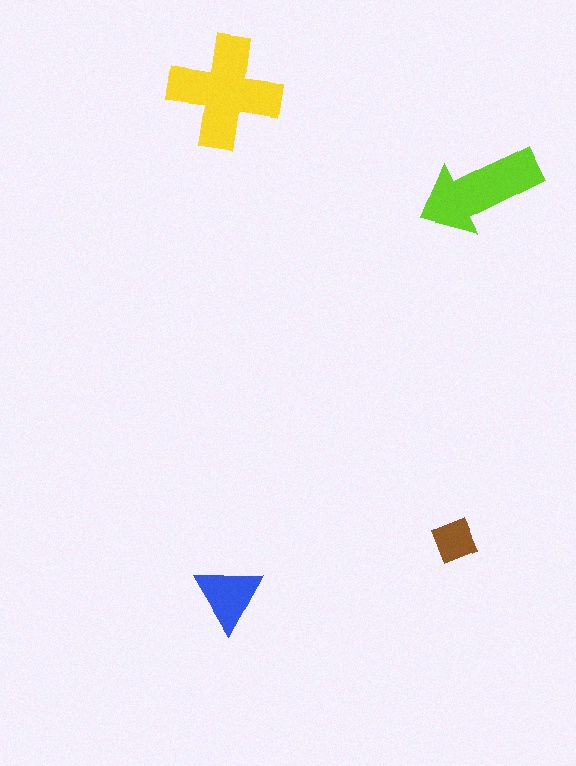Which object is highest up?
The yellow cross is topmost.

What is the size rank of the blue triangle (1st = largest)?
3rd.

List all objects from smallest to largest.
The brown square, the blue triangle, the lime arrow, the yellow cross.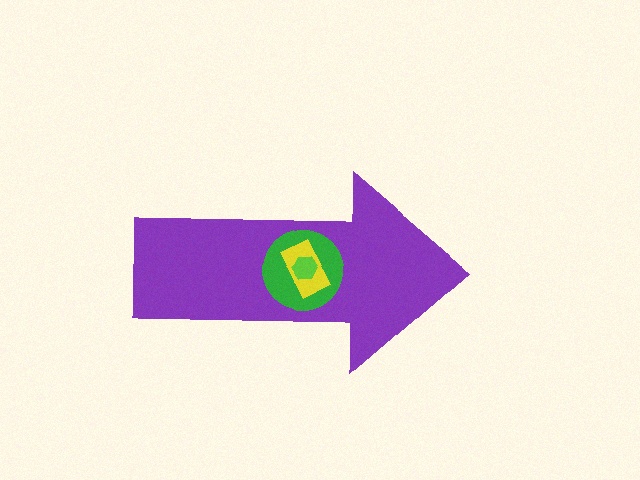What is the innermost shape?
The lime hexagon.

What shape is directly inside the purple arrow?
The green circle.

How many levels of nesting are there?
4.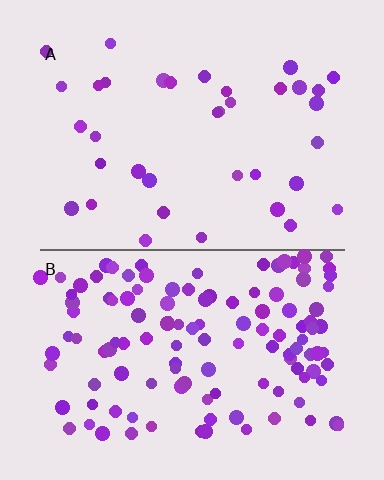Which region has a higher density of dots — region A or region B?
B (the bottom).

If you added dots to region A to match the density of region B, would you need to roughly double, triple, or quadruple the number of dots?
Approximately triple.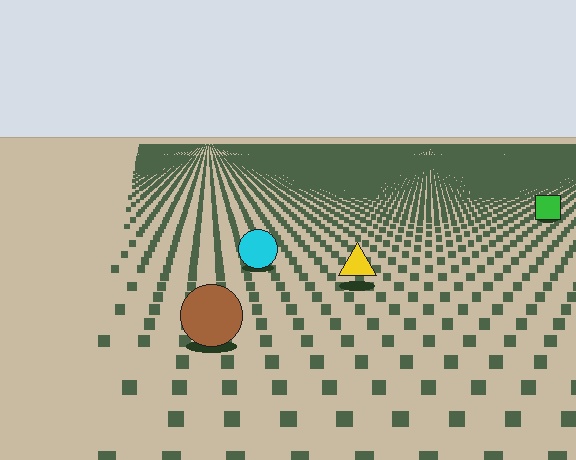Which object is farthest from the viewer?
The green square is farthest from the viewer. It appears smaller and the ground texture around it is denser.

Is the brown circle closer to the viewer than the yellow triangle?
Yes. The brown circle is closer — you can tell from the texture gradient: the ground texture is coarser near it.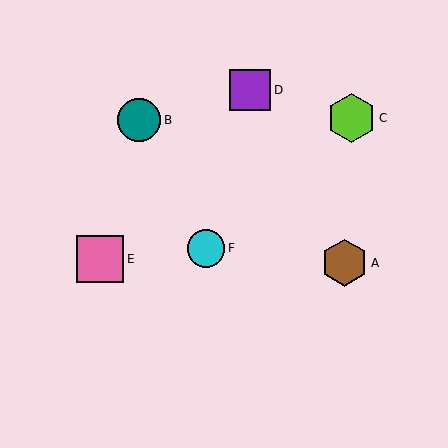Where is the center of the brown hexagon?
The center of the brown hexagon is at (344, 263).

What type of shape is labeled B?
Shape B is a teal circle.